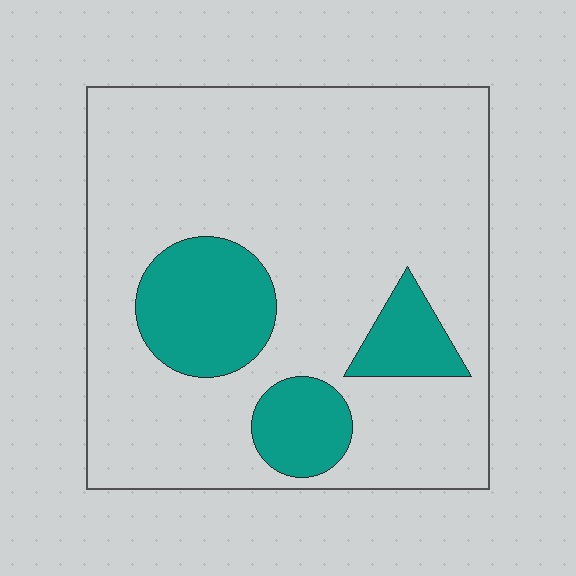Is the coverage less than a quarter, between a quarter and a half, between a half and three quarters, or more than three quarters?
Less than a quarter.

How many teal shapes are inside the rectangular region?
3.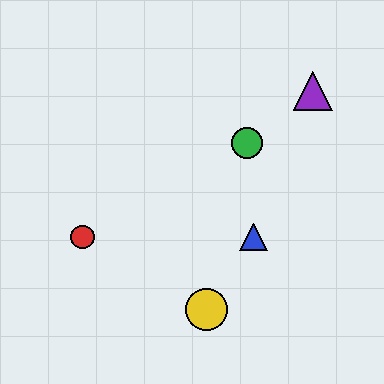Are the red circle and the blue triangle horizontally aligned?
Yes, both are at y≈237.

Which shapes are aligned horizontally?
The red circle, the blue triangle are aligned horizontally.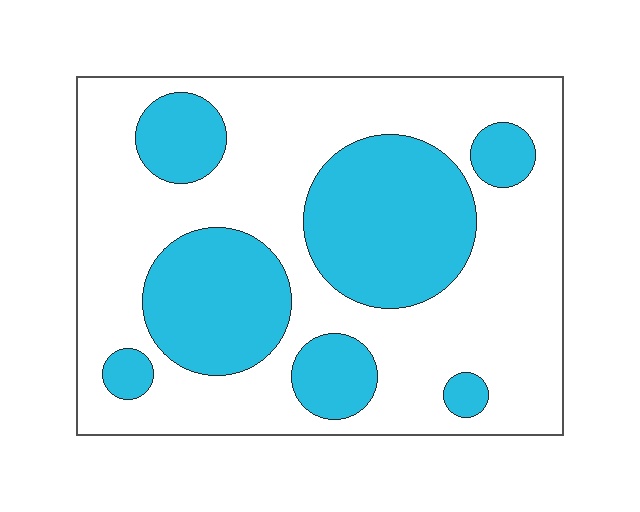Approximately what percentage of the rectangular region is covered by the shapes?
Approximately 35%.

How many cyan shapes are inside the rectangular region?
7.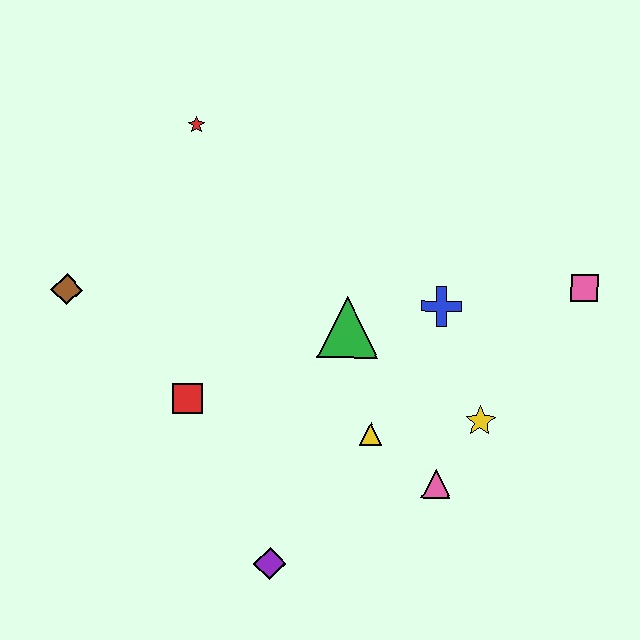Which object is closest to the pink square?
The blue cross is closest to the pink square.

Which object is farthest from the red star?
The purple diamond is farthest from the red star.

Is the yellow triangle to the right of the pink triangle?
No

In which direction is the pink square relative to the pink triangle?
The pink square is above the pink triangle.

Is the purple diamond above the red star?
No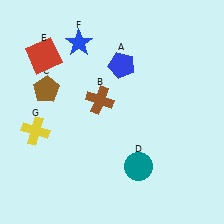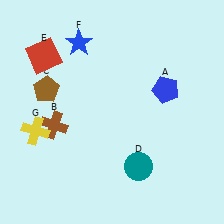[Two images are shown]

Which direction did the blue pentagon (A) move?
The blue pentagon (A) moved right.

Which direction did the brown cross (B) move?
The brown cross (B) moved left.